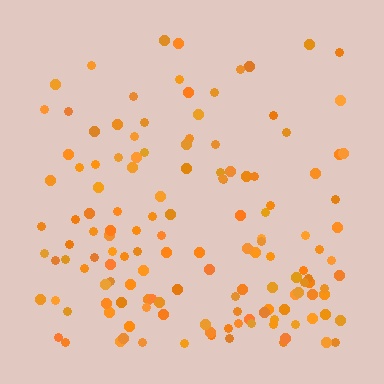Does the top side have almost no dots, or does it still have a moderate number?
Still a moderate number, just noticeably fewer than the bottom.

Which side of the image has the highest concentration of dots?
The bottom.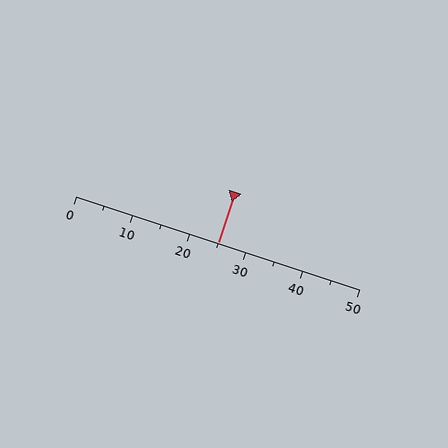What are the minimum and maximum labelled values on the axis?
The axis runs from 0 to 50.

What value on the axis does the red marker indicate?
The marker indicates approximately 25.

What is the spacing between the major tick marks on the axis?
The major ticks are spaced 10 apart.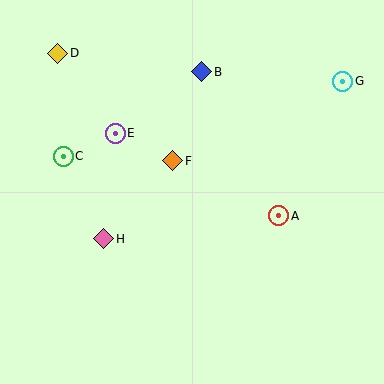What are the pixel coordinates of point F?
Point F is at (173, 161).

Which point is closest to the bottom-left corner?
Point H is closest to the bottom-left corner.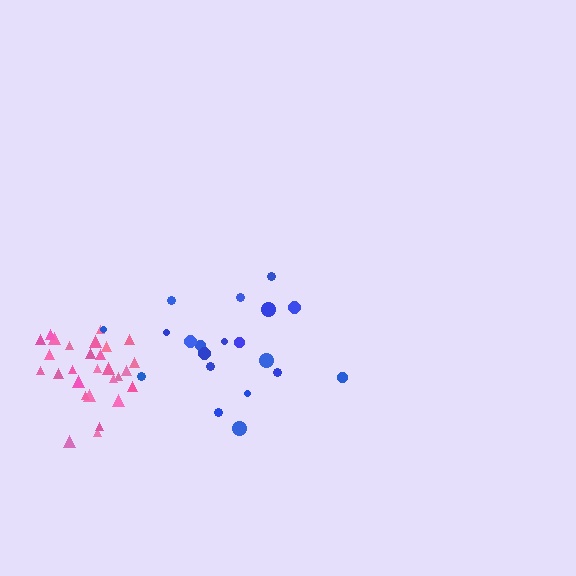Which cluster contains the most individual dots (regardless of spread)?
Pink (28).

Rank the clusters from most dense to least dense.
pink, blue.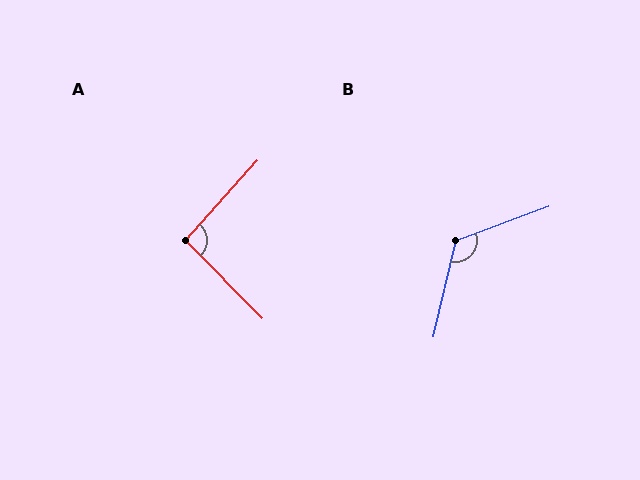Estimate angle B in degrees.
Approximately 123 degrees.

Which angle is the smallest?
A, at approximately 94 degrees.